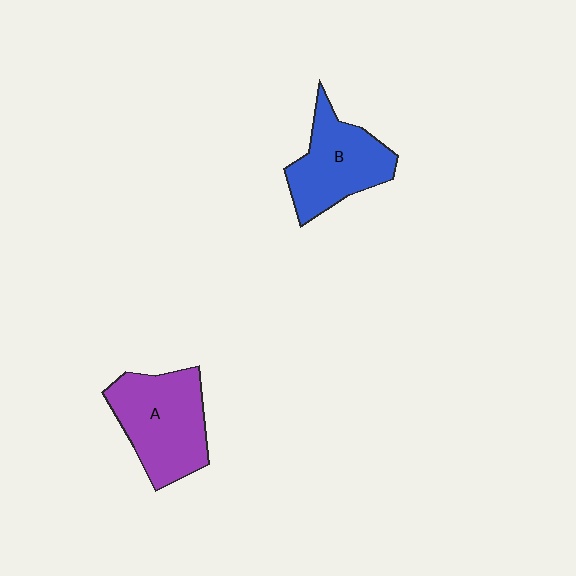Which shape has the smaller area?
Shape B (blue).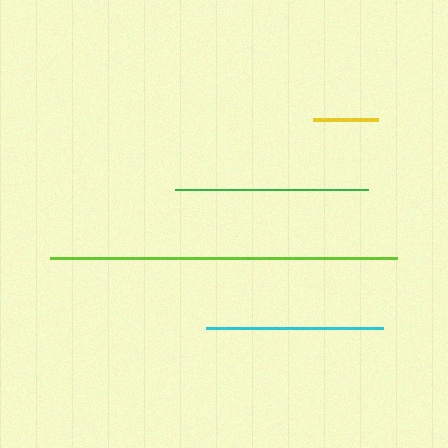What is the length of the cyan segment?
The cyan segment is approximately 177 pixels long.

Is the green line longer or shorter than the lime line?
The lime line is longer than the green line.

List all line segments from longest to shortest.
From longest to shortest: lime, green, cyan, yellow.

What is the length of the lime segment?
The lime segment is approximately 347 pixels long.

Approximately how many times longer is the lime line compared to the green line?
The lime line is approximately 1.8 times the length of the green line.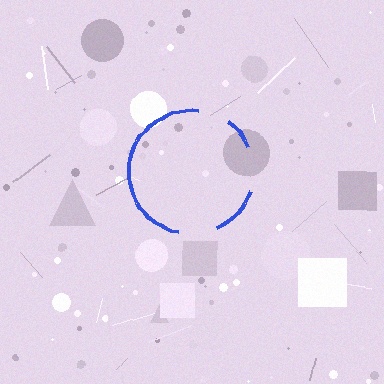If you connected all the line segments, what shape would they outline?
They would outline a circle.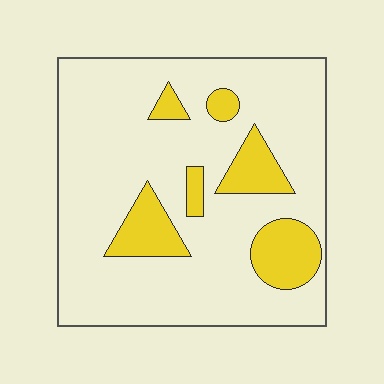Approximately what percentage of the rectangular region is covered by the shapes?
Approximately 20%.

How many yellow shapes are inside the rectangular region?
6.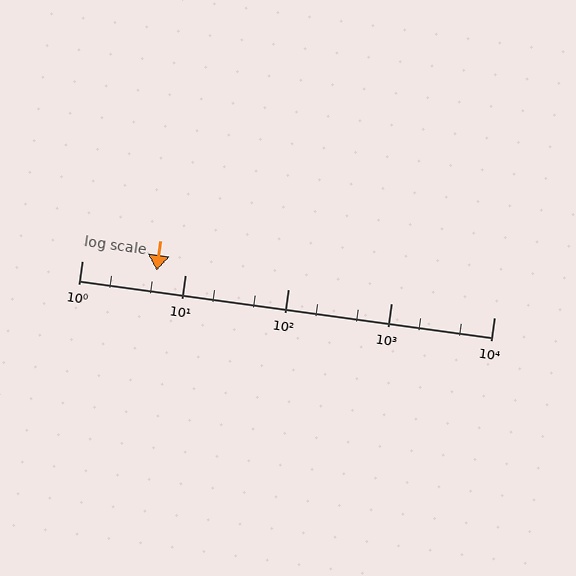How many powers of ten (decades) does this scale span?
The scale spans 4 decades, from 1 to 10000.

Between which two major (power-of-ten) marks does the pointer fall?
The pointer is between 1 and 10.